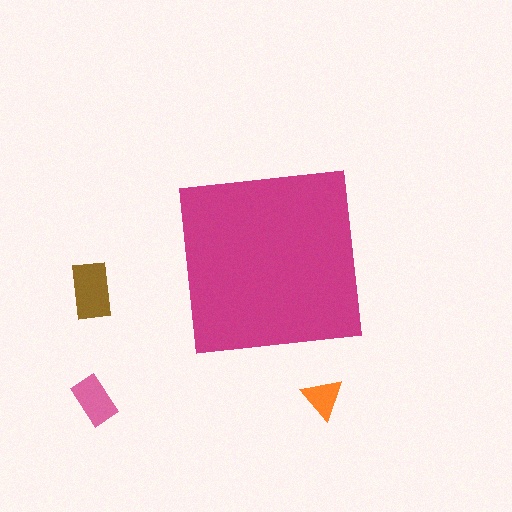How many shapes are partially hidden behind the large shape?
0 shapes are partially hidden.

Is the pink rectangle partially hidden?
No, the pink rectangle is fully visible.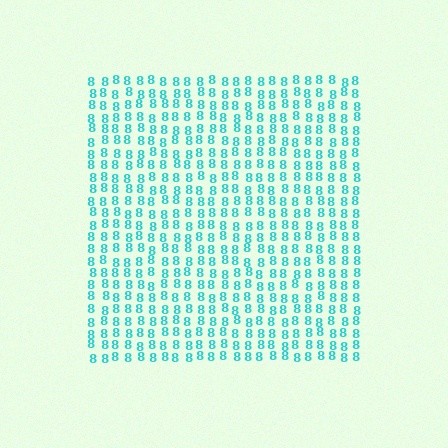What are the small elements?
The small elements are digit 8's.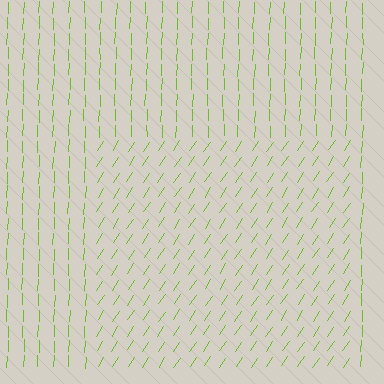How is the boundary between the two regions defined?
The boundary is defined purely by a change in line orientation (approximately 31 degrees difference). All lines are the same color and thickness.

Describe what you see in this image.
The image is filled with small lime line segments. A rectangle region in the image has lines oriented differently from the surrounding lines, creating a visible texture boundary.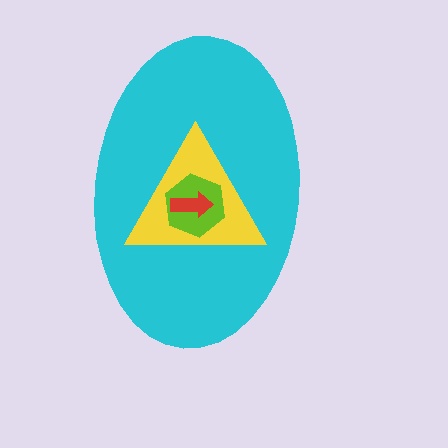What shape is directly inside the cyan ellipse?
The yellow triangle.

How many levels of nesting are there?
4.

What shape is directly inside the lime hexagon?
The red arrow.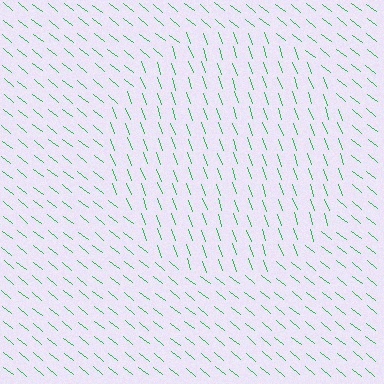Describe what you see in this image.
The image is filled with small green line segments. A circle region in the image has lines oriented differently from the surrounding lines, creating a visible texture boundary.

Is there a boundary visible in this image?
Yes, there is a texture boundary formed by a change in line orientation.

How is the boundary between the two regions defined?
The boundary is defined purely by a change in line orientation (approximately 31 degrees difference). All lines are the same color and thickness.